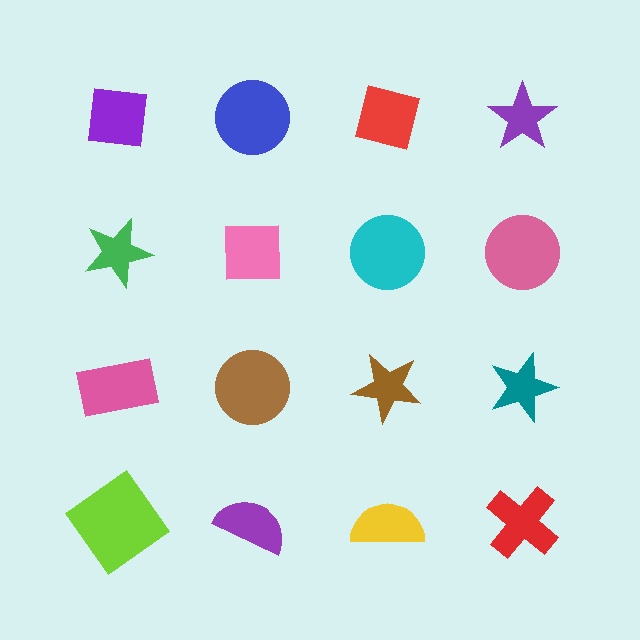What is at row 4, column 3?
A yellow semicircle.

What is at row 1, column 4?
A purple star.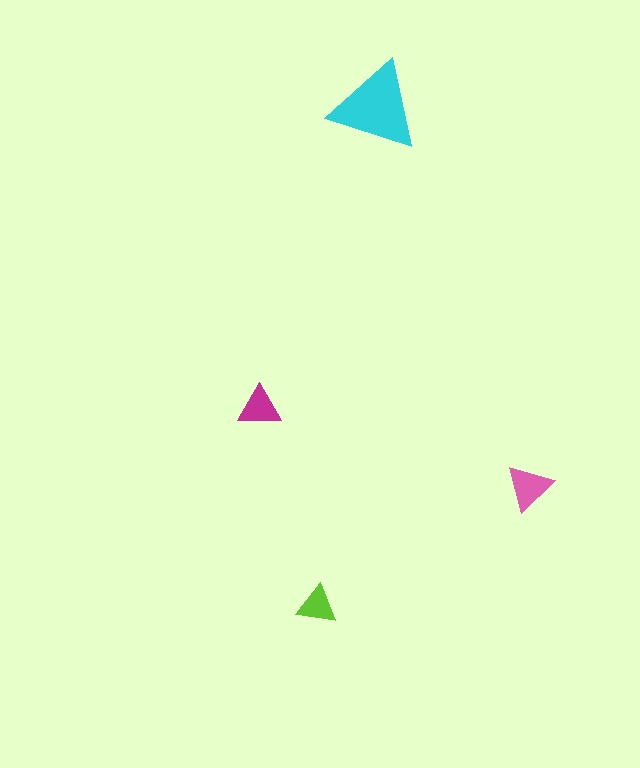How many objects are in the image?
There are 4 objects in the image.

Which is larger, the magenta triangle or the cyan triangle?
The cyan one.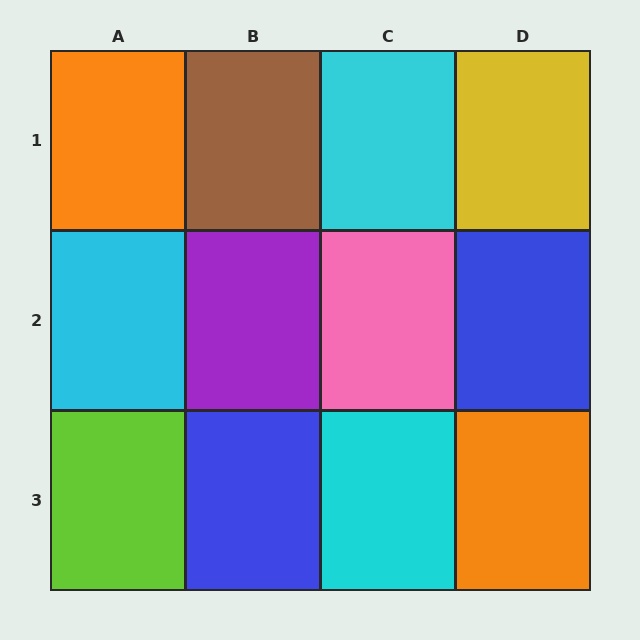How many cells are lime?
1 cell is lime.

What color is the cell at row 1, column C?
Cyan.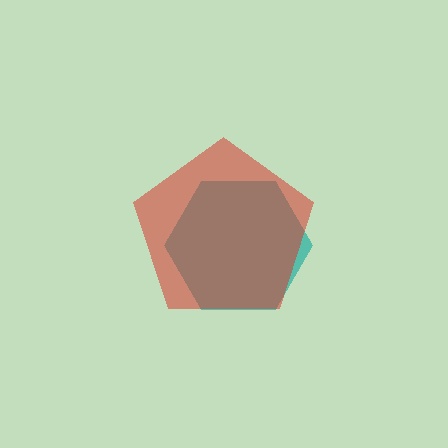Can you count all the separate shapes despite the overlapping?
Yes, there are 2 separate shapes.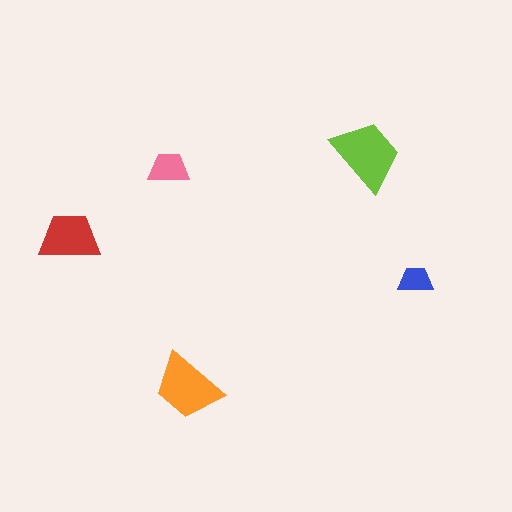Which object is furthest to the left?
The red trapezoid is leftmost.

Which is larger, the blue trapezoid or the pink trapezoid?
The pink one.